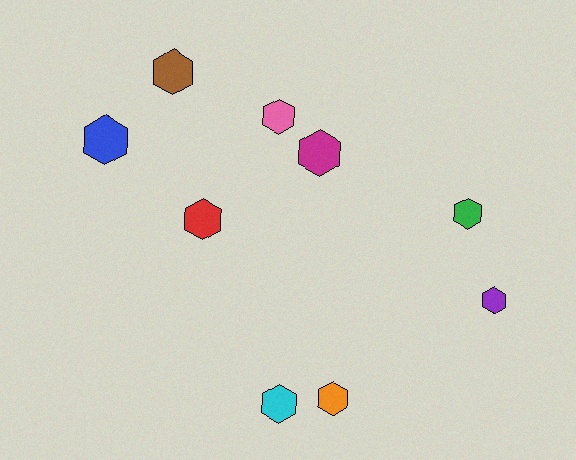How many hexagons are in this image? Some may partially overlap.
There are 9 hexagons.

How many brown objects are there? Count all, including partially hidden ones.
There is 1 brown object.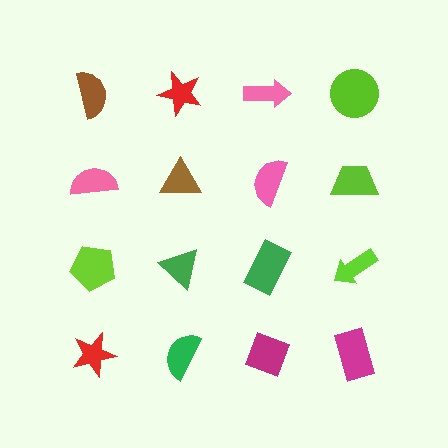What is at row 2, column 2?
A brown triangle.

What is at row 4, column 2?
A green semicircle.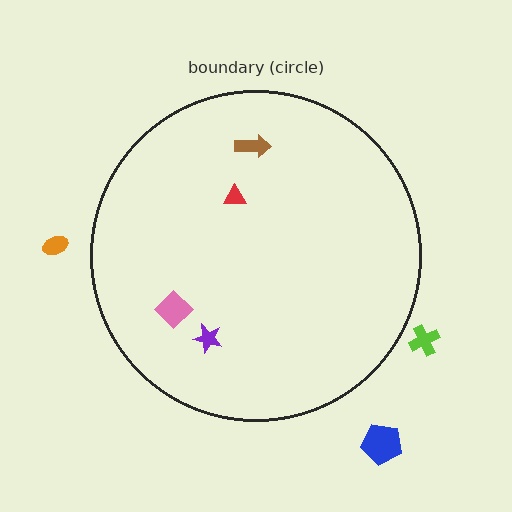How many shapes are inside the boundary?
4 inside, 3 outside.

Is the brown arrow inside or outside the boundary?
Inside.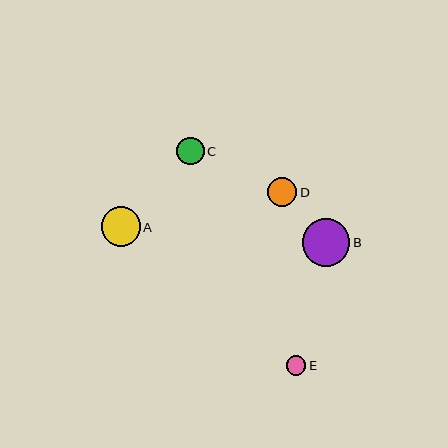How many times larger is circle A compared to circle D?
Circle A is approximately 1.4 times the size of circle D.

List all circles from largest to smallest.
From largest to smallest: B, A, D, C, E.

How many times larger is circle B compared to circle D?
Circle B is approximately 1.7 times the size of circle D.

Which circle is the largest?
Circle B is the largest with a size of approximately 48 pixels.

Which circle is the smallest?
Circle E is the smallest with a size of approximately 20 pixels.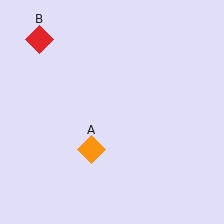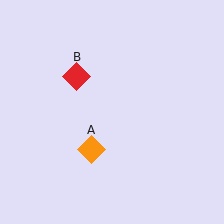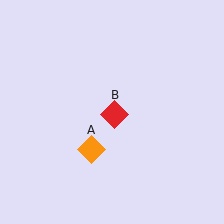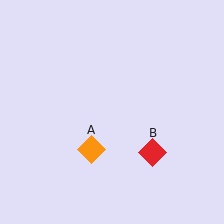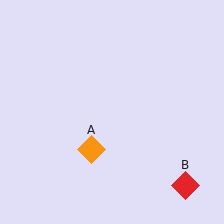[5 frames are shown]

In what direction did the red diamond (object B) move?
The red diamond (object B) moved down and to the right.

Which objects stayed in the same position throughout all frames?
Orange diamond (object A) remained stationary.